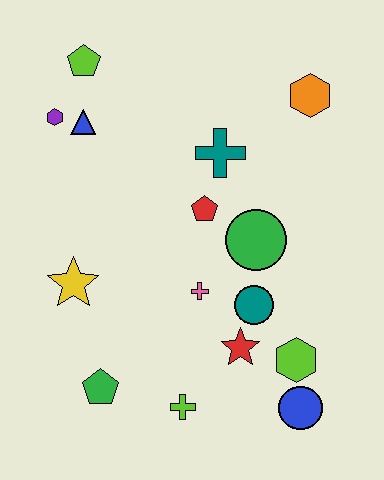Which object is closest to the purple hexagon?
The blue triangle is closest to the purple hexagon.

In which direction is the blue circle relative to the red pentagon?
The blue circle is below the red pentagon.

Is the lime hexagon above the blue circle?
Yes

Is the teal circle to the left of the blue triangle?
No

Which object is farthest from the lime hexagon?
The lime pentagon is farthest from the lime hexagon.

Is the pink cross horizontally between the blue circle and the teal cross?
No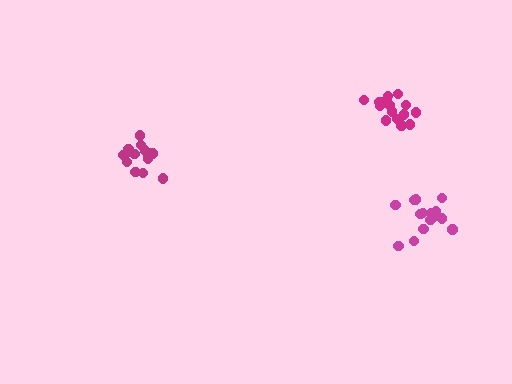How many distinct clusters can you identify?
There are 3 distinct clusters.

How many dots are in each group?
Group 1: 13 dots, Group 2: 16 dots, Group 3: 15 dots (44 total).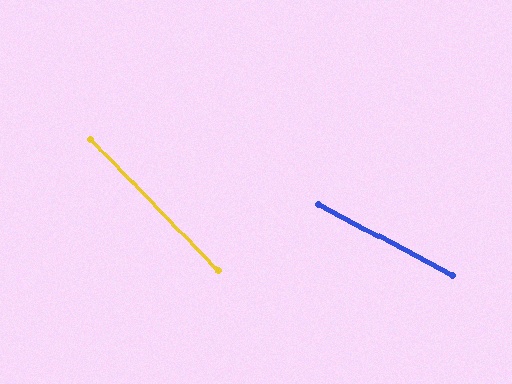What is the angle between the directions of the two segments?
Approximately 18 degrees.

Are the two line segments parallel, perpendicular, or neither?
Neither parallel nor perpendicular — they differ by about 18°.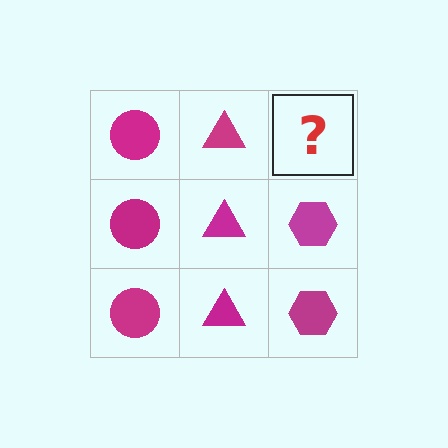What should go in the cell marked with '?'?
The missing cell should contain a magenta hexagon.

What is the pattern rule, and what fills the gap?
The rule is that each column has a consistent shape. The gap should be filled with a magenta hexagon.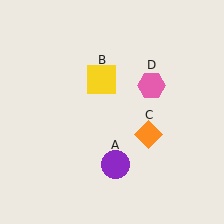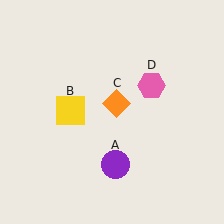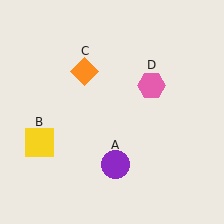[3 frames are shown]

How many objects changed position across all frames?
2 objects changed position: yellow square (object B), orange diamond (object C).